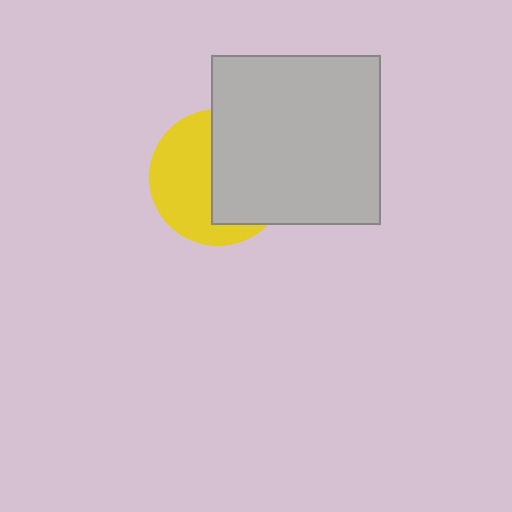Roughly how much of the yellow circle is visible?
About half of it is visible (roughly 50%).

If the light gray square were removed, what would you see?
You would see the complete yellow circle.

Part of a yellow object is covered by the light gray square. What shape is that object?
It is a circle.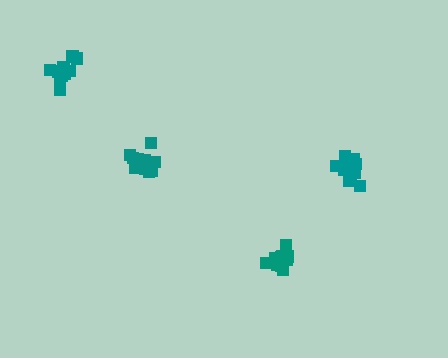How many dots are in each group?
Group 1: 10 dots, Group 2: 13 dots, Group 3: 11 dots, Group 4: 12 dots (46 total).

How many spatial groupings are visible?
There are 4 spatial groupings.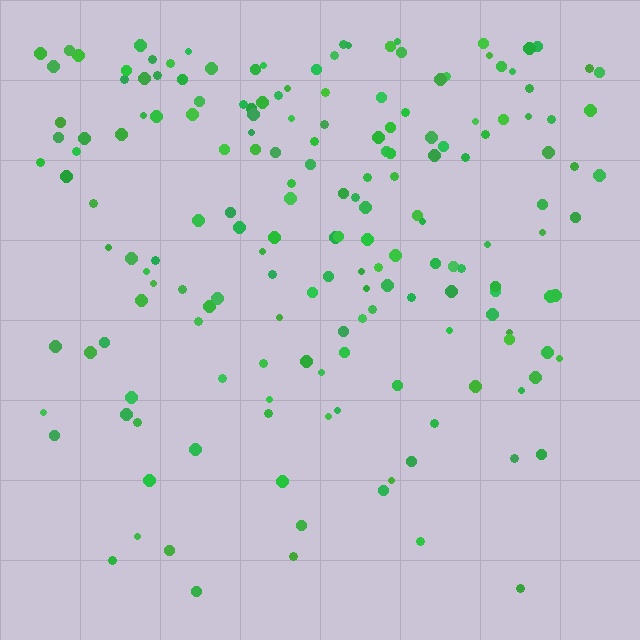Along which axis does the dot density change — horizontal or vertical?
Vertical.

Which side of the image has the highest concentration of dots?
The top.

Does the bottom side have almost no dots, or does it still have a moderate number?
Still a moderate number, just noticeably fewer than the top.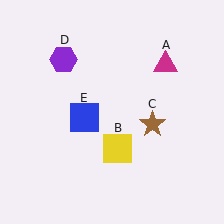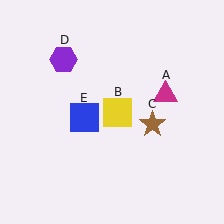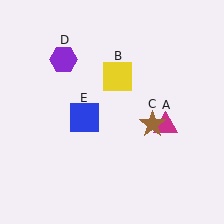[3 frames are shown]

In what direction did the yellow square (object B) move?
The yellow square (object B) moved up.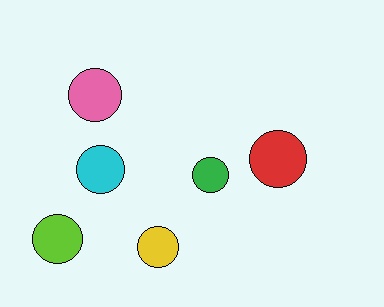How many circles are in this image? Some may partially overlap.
There are 6 circles.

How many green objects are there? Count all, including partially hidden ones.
There is 1 green object.